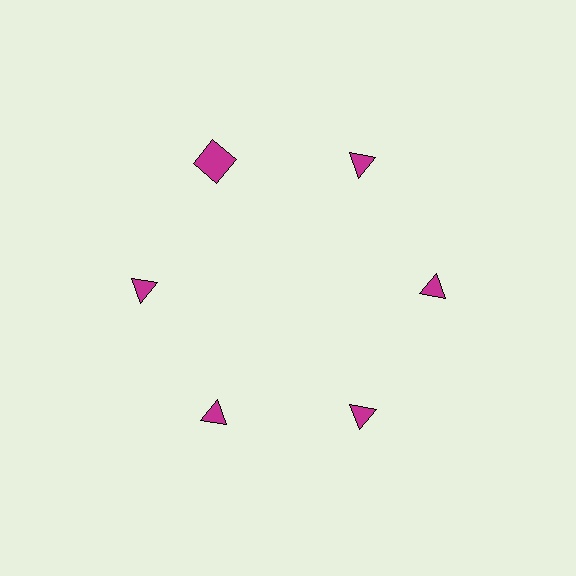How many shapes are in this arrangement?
There are 6 shapes arranged in a ring pattern.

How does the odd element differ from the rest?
It has a different shape: square instead of triangle.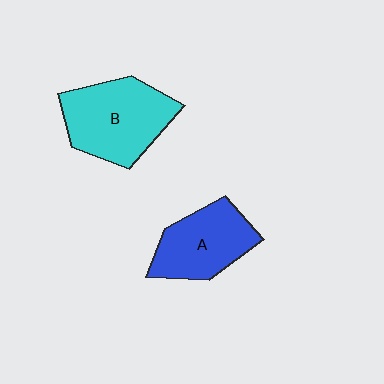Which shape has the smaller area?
Shape A (blue).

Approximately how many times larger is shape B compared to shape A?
Approximately 1.3 times.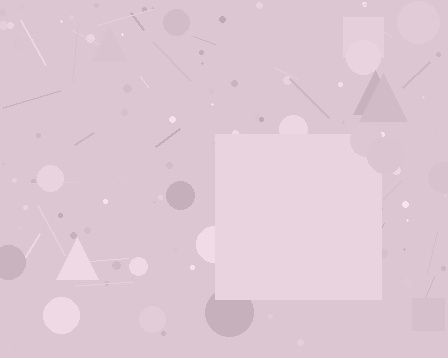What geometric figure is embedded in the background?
A square is embedded in the background.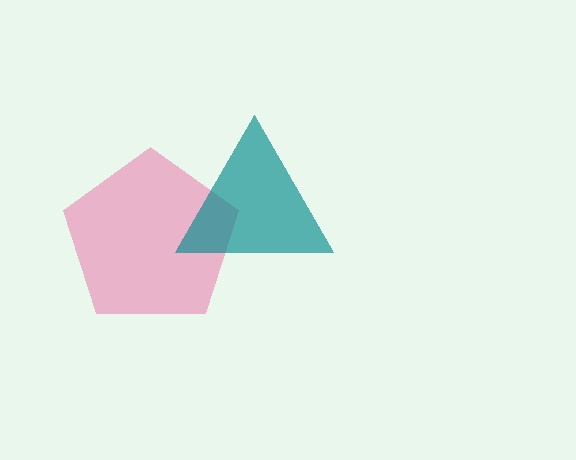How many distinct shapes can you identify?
There are 2 distinct shapes: a pink pentagon, a teal triangle.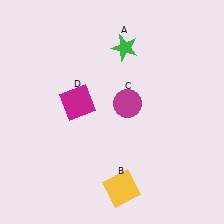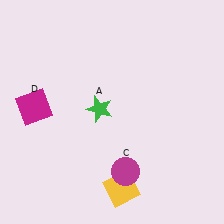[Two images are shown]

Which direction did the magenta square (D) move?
The magenta square (D) moved left.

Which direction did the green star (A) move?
The green star (A) moved down.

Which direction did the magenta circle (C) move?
The magenta circle (C) moved down.